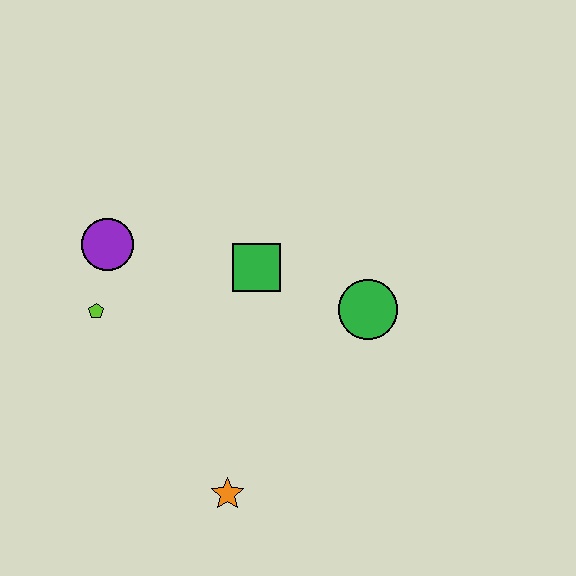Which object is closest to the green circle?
The green square is closest to the green circle.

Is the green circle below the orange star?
No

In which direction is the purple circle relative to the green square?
The purple circle is to the left of the green square.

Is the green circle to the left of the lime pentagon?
No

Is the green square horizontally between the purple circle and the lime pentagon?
No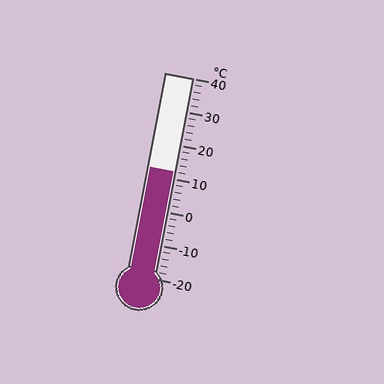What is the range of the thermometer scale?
The thermometer scale ranges from -20°C to 40°C.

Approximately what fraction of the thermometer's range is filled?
The thermometer is filled to approximately 55% of its range.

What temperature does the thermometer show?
The thermometer shows approximately 12°C.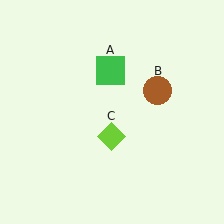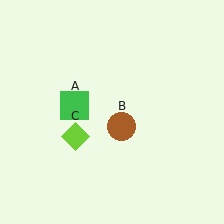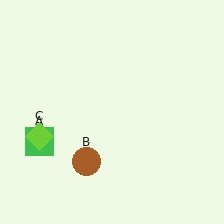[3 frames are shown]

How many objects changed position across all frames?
3 objects changed position: green square (object A), brown circle (object B), lime diamond (object C).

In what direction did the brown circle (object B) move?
The brown circle (object B) moved down and to the left.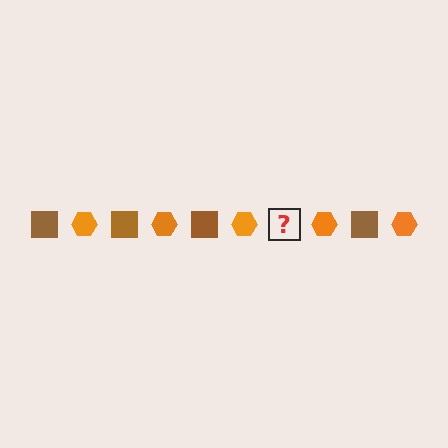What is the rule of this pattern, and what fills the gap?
The rule is that the pattern alternates between brown square and orange hexagon. The gap should be filled with a brown square.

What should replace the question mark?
The question mark should be replaced with a brown square.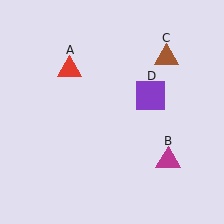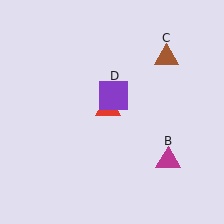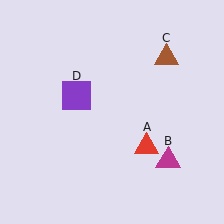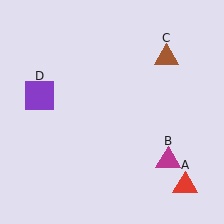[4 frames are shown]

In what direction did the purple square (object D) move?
The purple square (object D) moved left.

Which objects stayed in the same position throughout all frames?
Magenta triangle (object B) and brown triangle (object C) remained stationary.